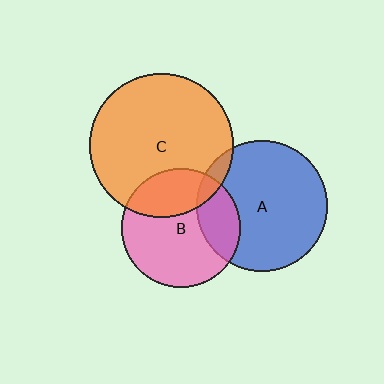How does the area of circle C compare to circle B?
Approximately 1.4 times.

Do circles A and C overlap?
Yes.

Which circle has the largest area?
Circle C (orange).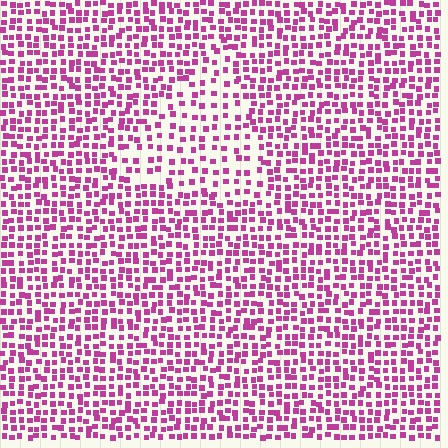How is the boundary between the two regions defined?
The boundary is defined by a change in element density (approximately 1.8x ratio). All elements are the same color, size, and shape.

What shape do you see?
I see a triangle.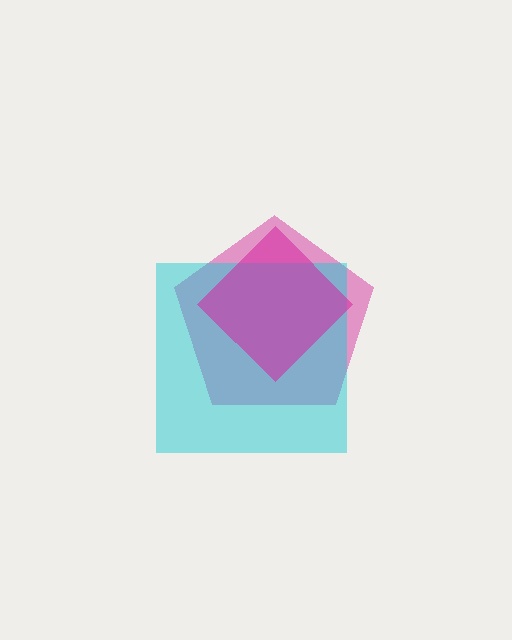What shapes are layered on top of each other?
The layered shapes are: a pink pentagon, a cyan square, a magenta diamond.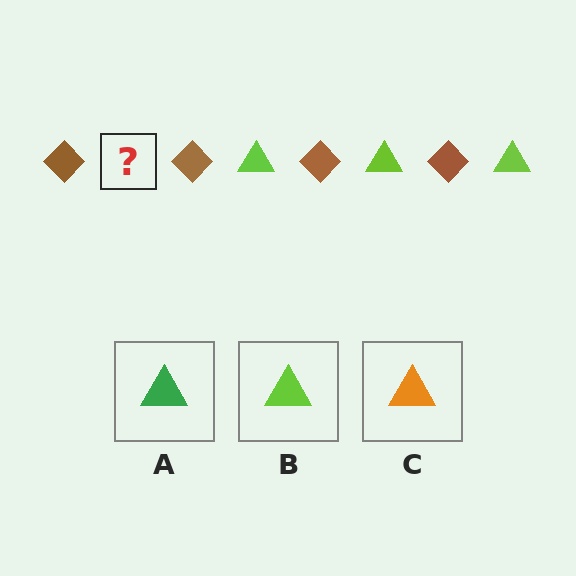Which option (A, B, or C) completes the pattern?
B.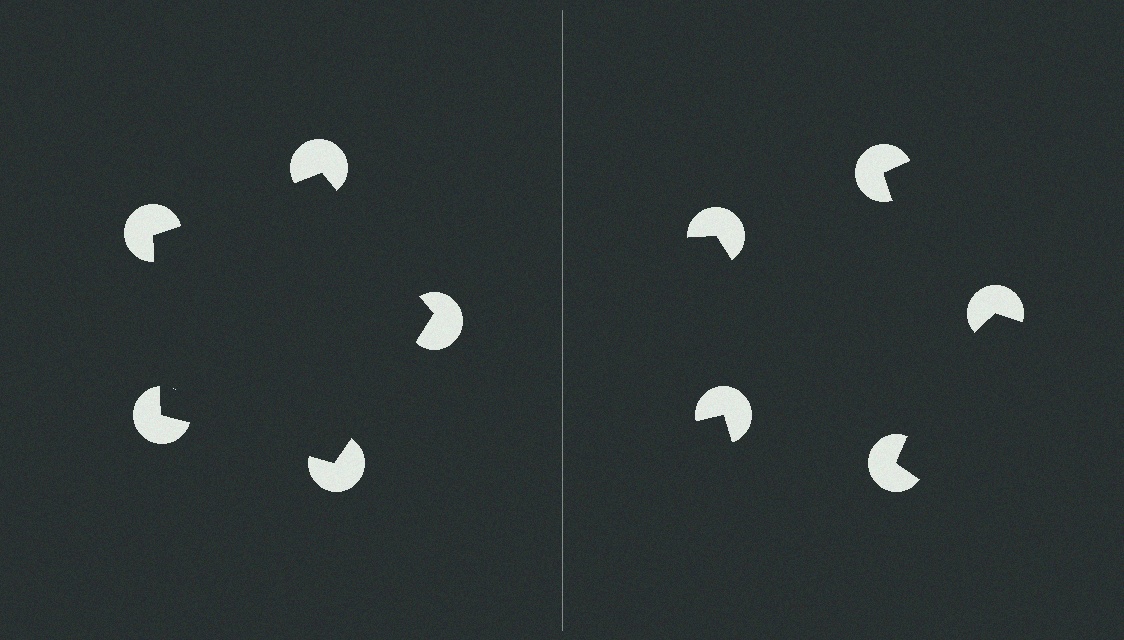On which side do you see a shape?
An illusory pentagon appears on the left side. On the right side the wedge cuts are rotated, so no coherent shape forms.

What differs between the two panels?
The pac-man discs are positioned identically on both sides; only the wedge orientations differ. On the left they align to a pentagon; on the right they are misaligned.